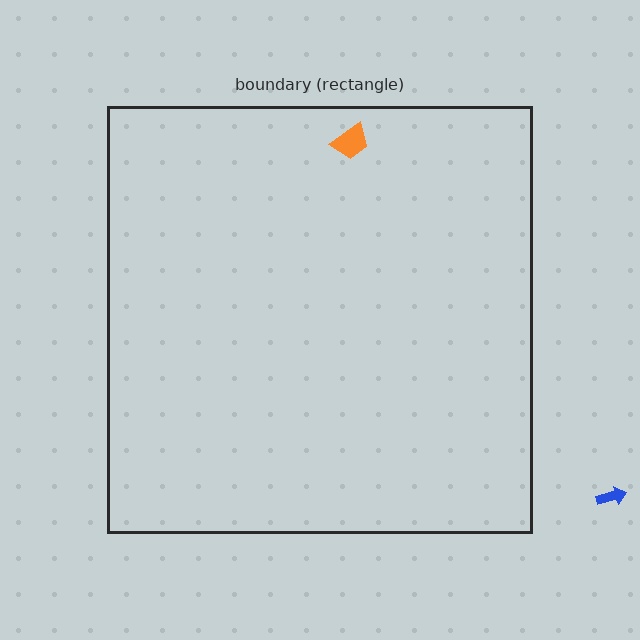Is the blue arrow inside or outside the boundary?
Outside.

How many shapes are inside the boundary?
1 inside, 1 outside.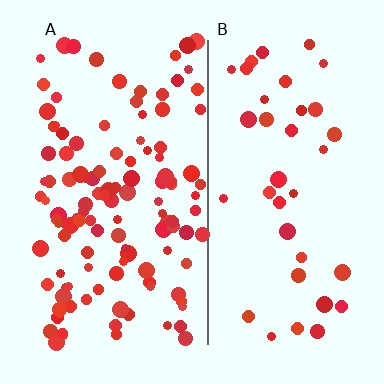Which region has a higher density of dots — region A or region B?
A (the left).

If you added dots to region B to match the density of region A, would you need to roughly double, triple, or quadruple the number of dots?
Approximately triple.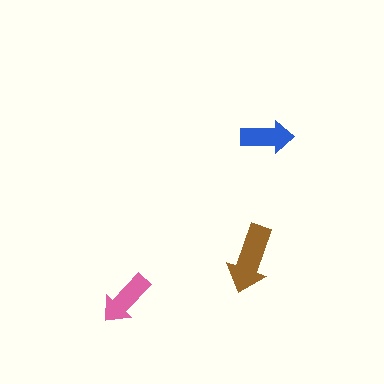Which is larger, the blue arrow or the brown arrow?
The brown one.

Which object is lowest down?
The pink arrow is bottommost.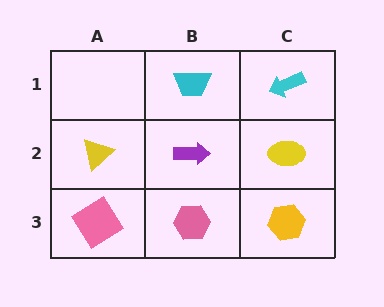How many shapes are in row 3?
3 shapes.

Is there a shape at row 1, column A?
No, that cell is empty.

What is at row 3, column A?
A pink diamond.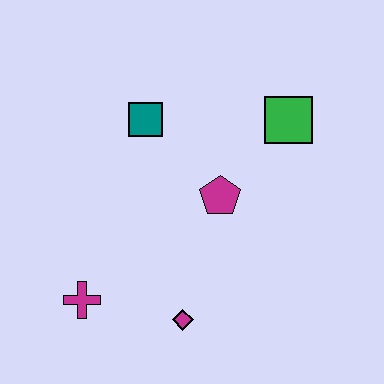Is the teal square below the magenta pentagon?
No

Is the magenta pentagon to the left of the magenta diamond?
No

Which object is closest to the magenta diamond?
The magenta cross is closest to the magenta diamond.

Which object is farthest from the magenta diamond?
The green square is farthest from the magenta diamond.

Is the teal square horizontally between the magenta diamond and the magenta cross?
Yes